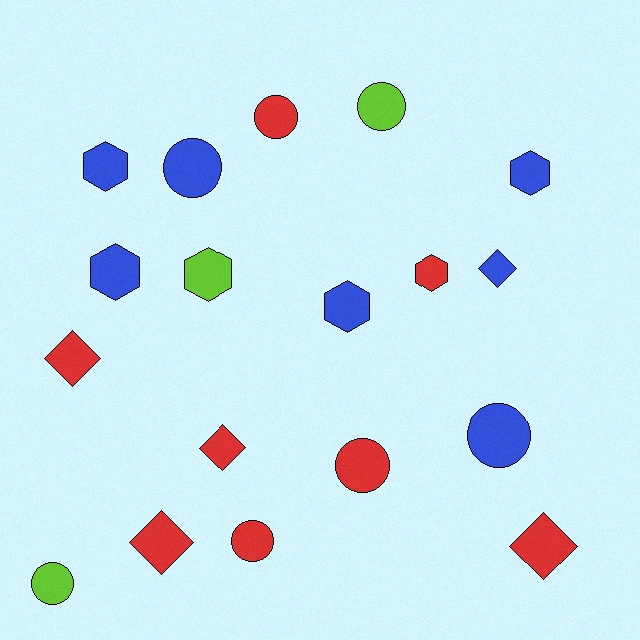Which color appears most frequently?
Red, with 8 objects.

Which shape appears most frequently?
Circle, with 7 objects.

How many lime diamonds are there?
There are no lime diamonds.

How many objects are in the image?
There are 18 objects.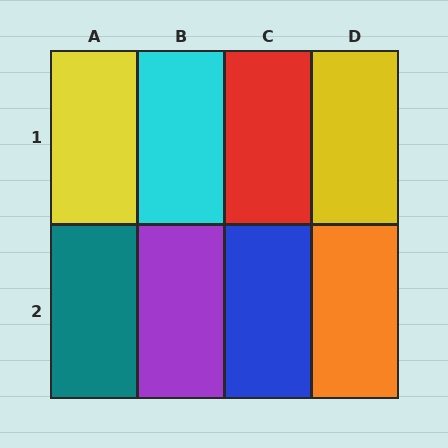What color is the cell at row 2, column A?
Teal.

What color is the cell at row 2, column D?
Orange.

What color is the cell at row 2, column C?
Blue.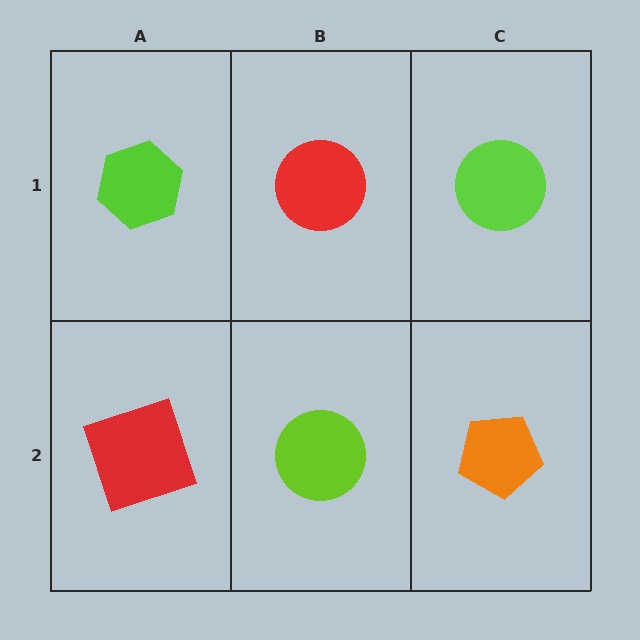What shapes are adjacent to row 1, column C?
An orange pentagon (row 2, column C), a red circle (row 1, column B).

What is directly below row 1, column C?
An orange pentagon.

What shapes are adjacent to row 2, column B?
A red circle (row 1, column B), a red square (row 2, column A), an orange pentagon (row 2, column C).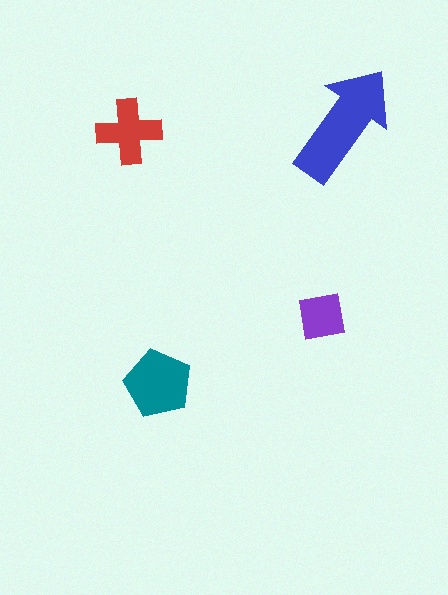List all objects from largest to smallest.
The blue arrow, the teal pentagon, the red cross, the purple square.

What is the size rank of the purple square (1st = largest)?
4th.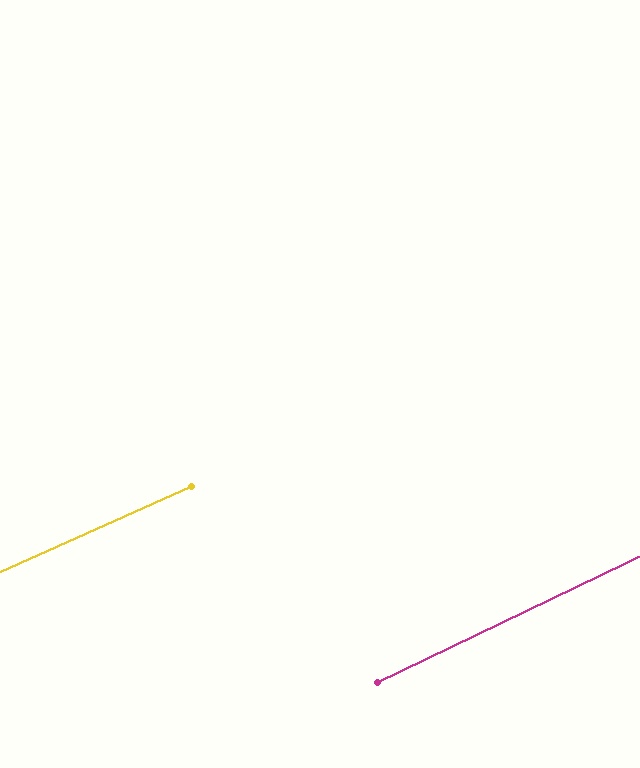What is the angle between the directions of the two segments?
Approximately 2 degrees.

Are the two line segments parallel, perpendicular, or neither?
Parallel — their directions differ by only 1.6°.